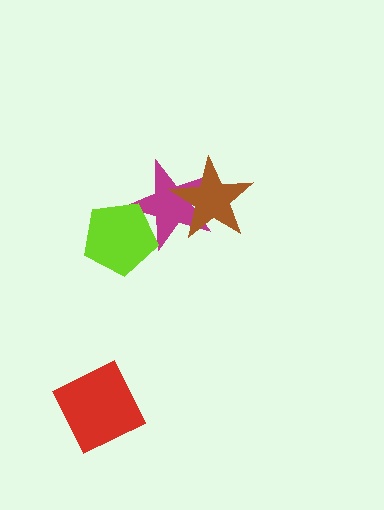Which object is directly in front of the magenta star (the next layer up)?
The brown star is directly in front of the magenta star.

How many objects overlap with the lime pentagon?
1 object overlaps with the lime pentagon.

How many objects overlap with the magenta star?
2 objects overlap with the magenta star.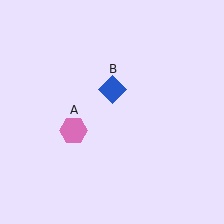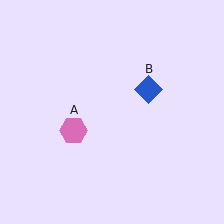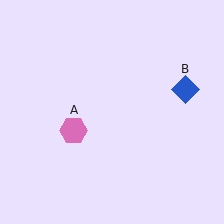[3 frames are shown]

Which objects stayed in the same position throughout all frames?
Pink hexagon (object A) remained stationary.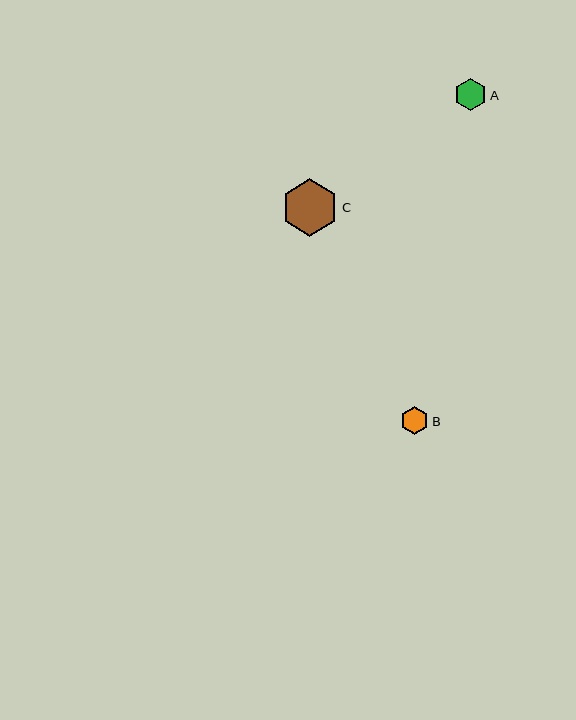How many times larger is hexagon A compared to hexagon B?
Hexagon A is approximately 1.1 times the size of hexagon B.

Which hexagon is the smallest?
Hexagon B is the smallest with a size of approximately 28 pixels.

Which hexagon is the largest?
Hexagon C is the largest with a size of approximately 57 pixels.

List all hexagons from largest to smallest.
From largest to smallest: C, A, B.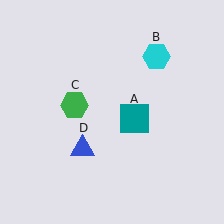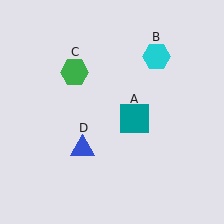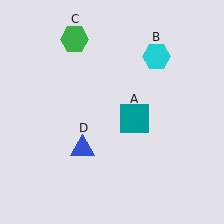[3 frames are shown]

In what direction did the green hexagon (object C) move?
The green hexagon (object C) moved up.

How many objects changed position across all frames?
1 object changed position: green hexagon (object C).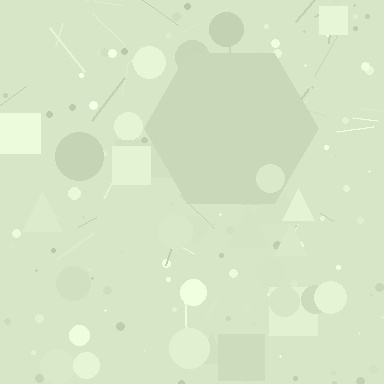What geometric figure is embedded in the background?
A hexagon is embedded in the background.